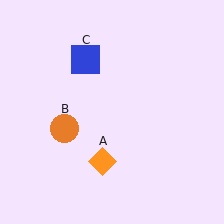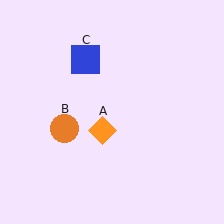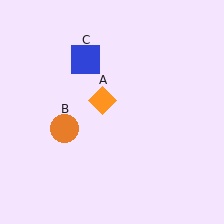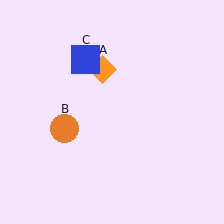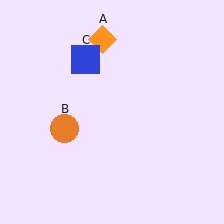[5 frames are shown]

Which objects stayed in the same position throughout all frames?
Orange circle (object B) and blue square (object C) remained stationary.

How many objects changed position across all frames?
1 object changed position: orange diamond (object A).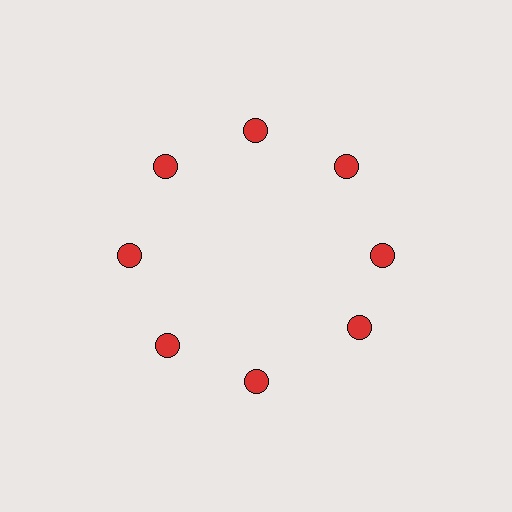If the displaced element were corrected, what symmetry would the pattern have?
It would have 8-fold rotational symmetry — the pattern would map onto itself every 45 degrees.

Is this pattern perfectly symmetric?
No. The 8 red circles are arranged in a ring, but one element near the 4 o'clock position is rotated out of alignment along the ring, breaking the 8-fold rotational symmetry.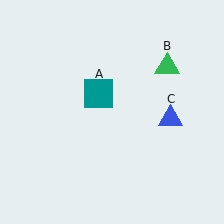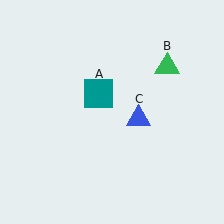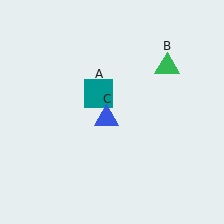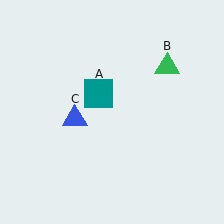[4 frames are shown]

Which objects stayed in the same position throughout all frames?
Teal square (object A) and green triangle (object B) remained stationary.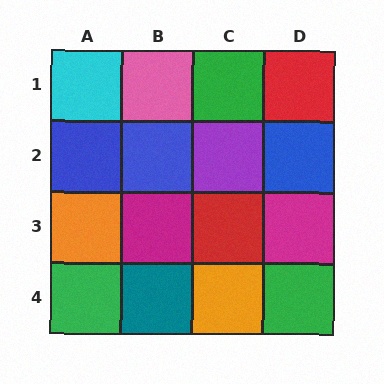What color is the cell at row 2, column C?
Purple.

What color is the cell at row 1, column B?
Pink.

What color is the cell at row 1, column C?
Green.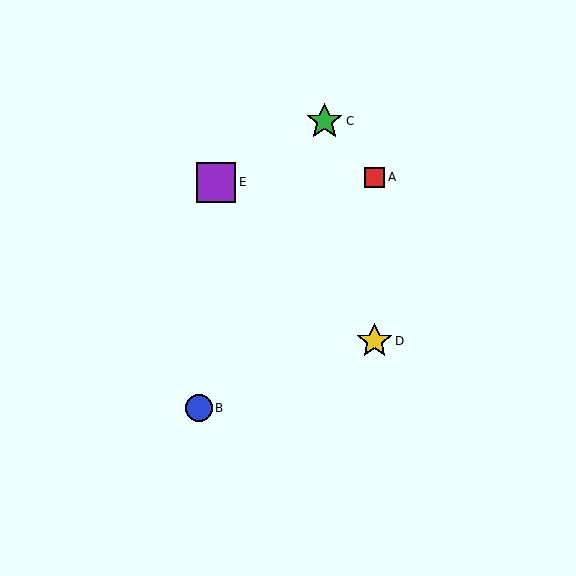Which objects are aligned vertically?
Objects A, D are aligned vertically.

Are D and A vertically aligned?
Yes, both are at x≈374.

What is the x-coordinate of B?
Object B is at x≈199.